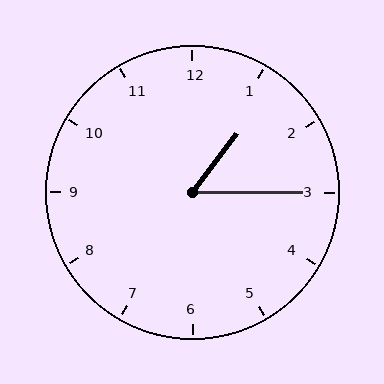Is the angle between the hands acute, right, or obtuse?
It is acute.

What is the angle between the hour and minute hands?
Approximately 52 degrees.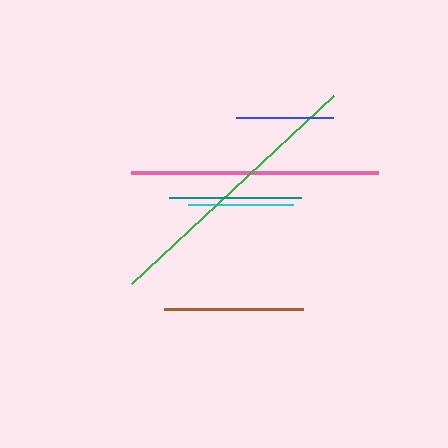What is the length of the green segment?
The green segment is approximately 276 pixels long.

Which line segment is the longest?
The green line is the longest at approximately 276 pixels.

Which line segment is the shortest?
The blue line is the shortest at approximately 98 pixels.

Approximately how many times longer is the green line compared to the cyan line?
The green line is approximately 2.6 times the length of the cyan line.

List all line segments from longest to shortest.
From longest to shortest: green, pink, brown, teal, cyan, blue.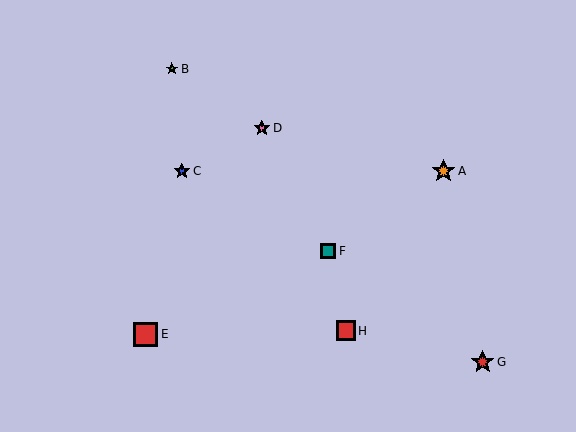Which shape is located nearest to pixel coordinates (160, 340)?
The red square (labeled E) at (146, 334) is nearest to that location.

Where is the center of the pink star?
The center of the pink star is at (262, 128).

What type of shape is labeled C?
Shape C is a blue star.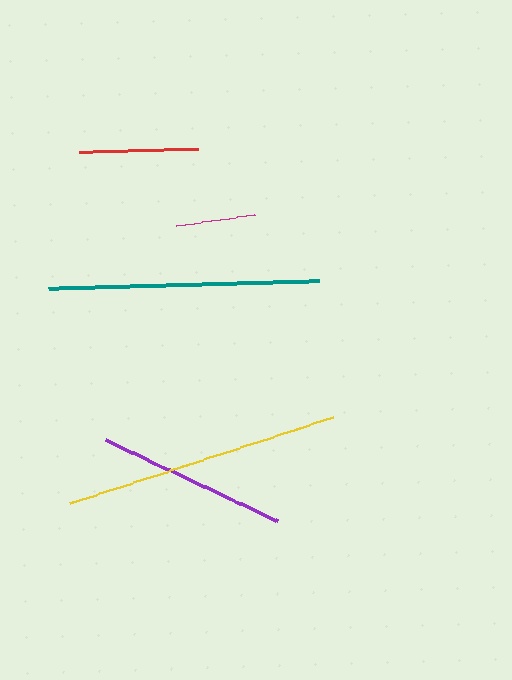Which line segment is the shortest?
The magenta line is the shortest at approximately 80 pixels.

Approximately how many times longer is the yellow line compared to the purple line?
The yellow line is approximately 1.5 times the length of the purple line.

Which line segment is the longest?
The yellow line is the longest at approximately 278 pixels.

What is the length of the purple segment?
The purple segment is approximately 190 pixels long.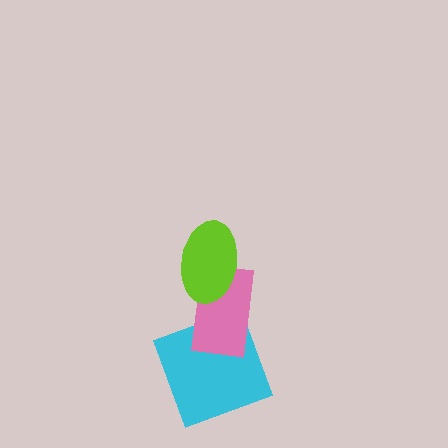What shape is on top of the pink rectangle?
The lime ellipse is on top of the pink rectangle.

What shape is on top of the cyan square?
The pink rectangle is on top of the cyan square.